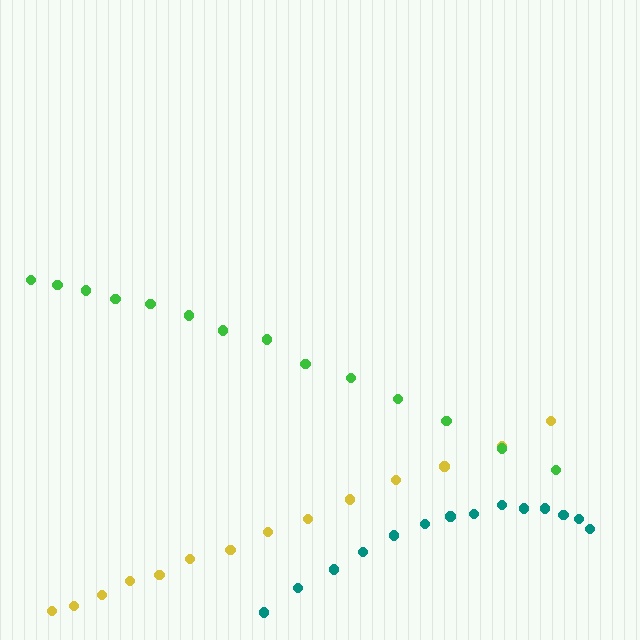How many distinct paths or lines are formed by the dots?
There are 3 distinct paths.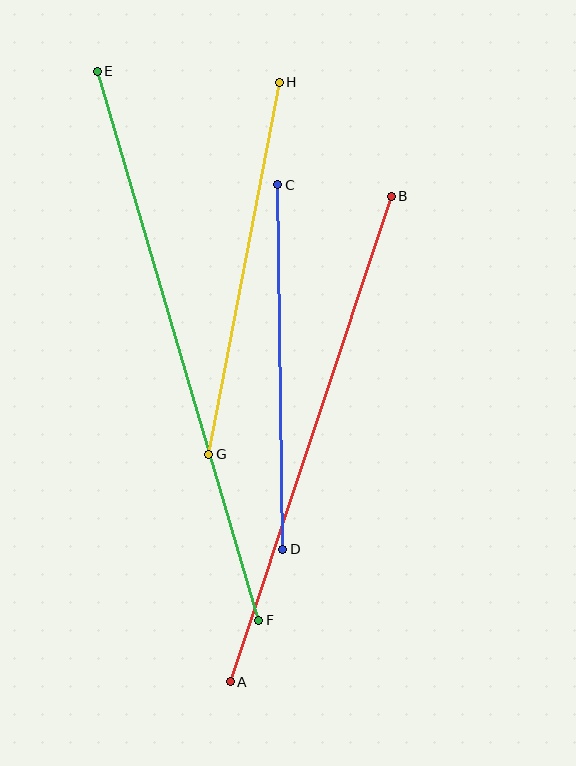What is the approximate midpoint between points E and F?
The midpoint is at approximately (178, 346) pixels.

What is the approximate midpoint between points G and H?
The midpoint is at approximately (244, 268) pixels.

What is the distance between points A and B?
The distance is approximately 512 pixels.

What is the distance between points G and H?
The distance is approximately 378 pixels.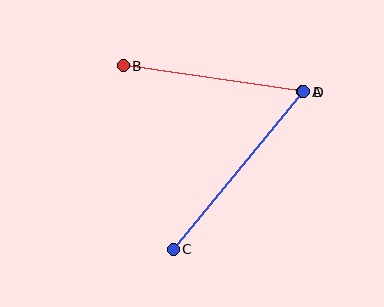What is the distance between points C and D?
The distance is approximately 204 pixels.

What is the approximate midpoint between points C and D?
The midpoint is at approximately (238, 171) pixels.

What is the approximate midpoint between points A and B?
The midpoint is at approximately (213, 79) pixels.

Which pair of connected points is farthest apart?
Points C and D are farthest apart.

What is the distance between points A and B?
The distance is approximately 181 pixels.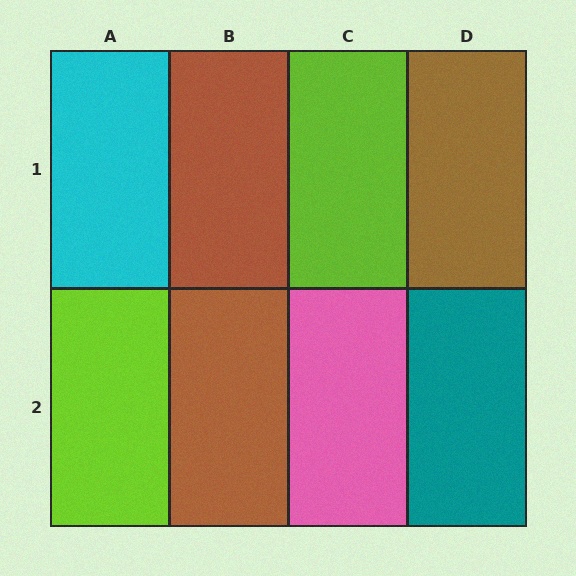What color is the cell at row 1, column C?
Lime.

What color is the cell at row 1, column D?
Brown.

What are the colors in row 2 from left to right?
Lime, brown, pink, teal.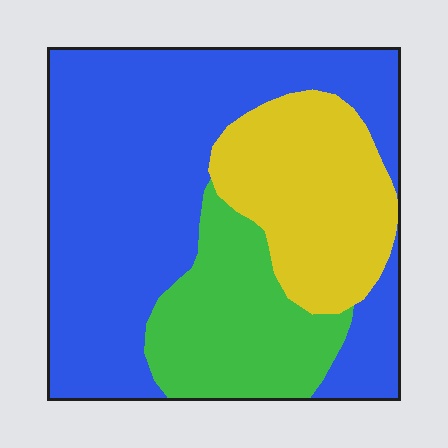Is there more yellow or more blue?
Blue.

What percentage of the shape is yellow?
Yellow takes up about one quarter (1/4) of the shape.